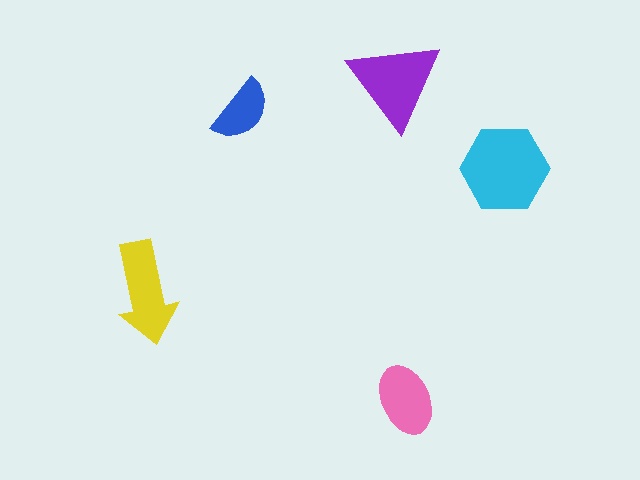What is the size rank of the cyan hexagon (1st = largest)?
1st.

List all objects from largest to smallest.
The cyan hexagon, the purple triangle, the yellow arrow, the pink ellipse, the blue semicircle.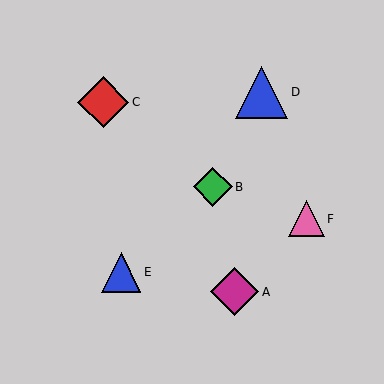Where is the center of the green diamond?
The center of the green diamond is at (213, 187).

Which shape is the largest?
The blue triangle (labeled D) is the largest.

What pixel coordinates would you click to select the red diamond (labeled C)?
Click at (103, 102) to select the red diamond C.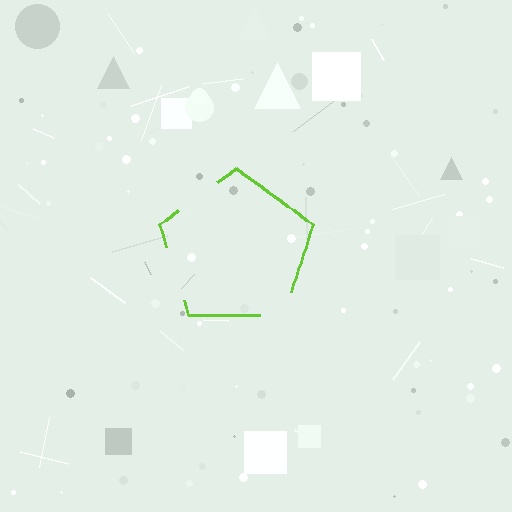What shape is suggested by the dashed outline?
The dashed outline suggests a pentagon.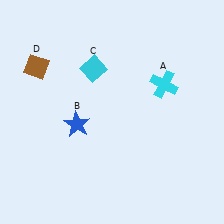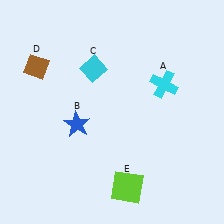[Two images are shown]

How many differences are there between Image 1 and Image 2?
There is 1 difference between the two images.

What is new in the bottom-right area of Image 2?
A lime square (E) was added in the bottom-right area of Image 2.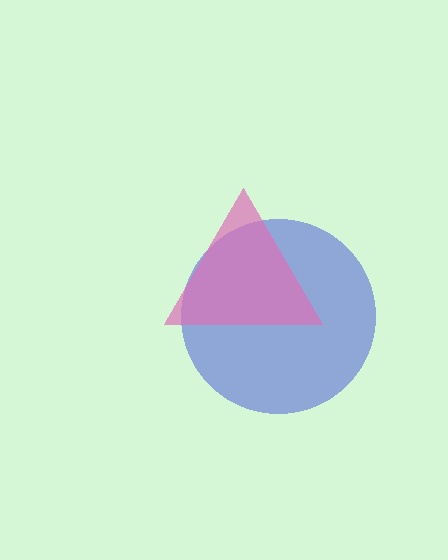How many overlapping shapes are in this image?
There are 2 overlapping shapes in the image.